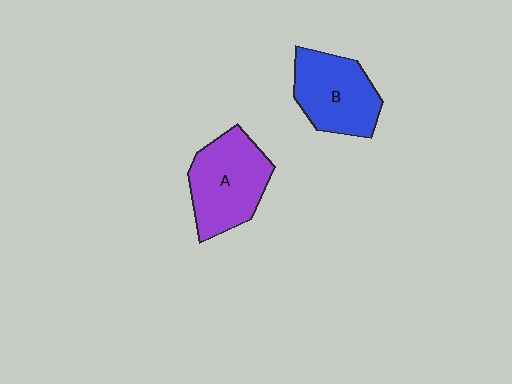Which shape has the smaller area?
Shape B (blue).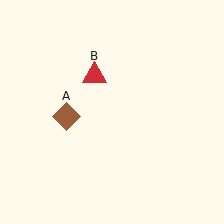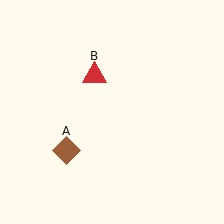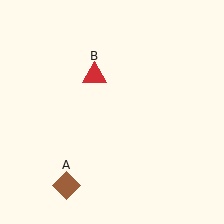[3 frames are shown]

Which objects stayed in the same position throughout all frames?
Red triangle (object B) remained stationary.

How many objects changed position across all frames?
1 object changed position: brown diamond (object A).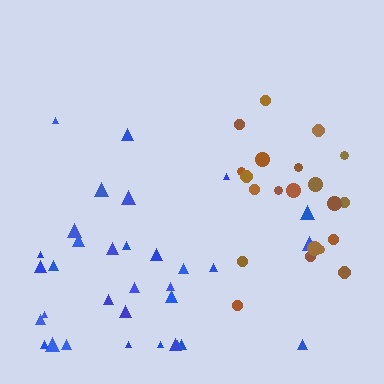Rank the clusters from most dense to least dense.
blue, brown.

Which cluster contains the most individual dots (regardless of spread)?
Blue (33).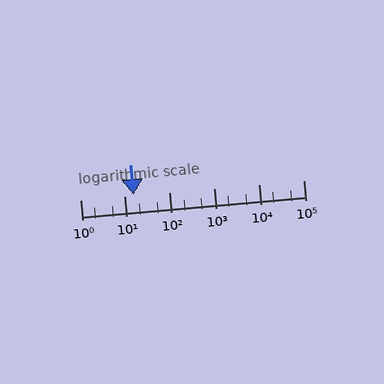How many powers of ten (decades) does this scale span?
The scale spans 5 decades, from 1 to 100000.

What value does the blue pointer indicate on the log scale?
The pointer indicates approximately 16.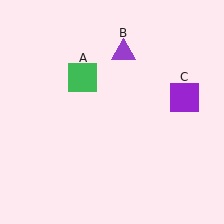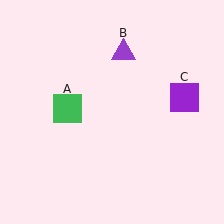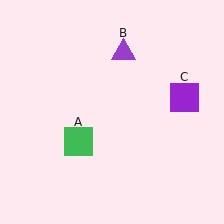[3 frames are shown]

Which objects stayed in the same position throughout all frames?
Purple triangle (object B) and purple square (object C) remained stationary.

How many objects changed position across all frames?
1 object changed position: green square (object A).